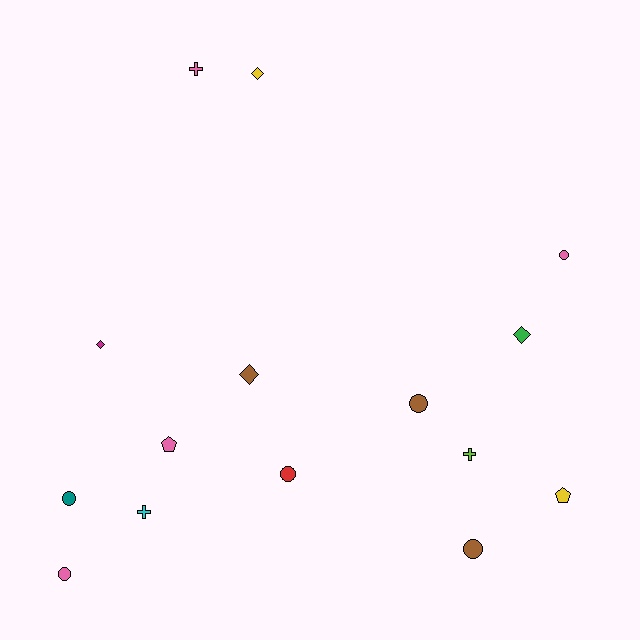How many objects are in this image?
There are 15 objects.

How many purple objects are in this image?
There are no purple objects.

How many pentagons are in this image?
There are 2 pentagons.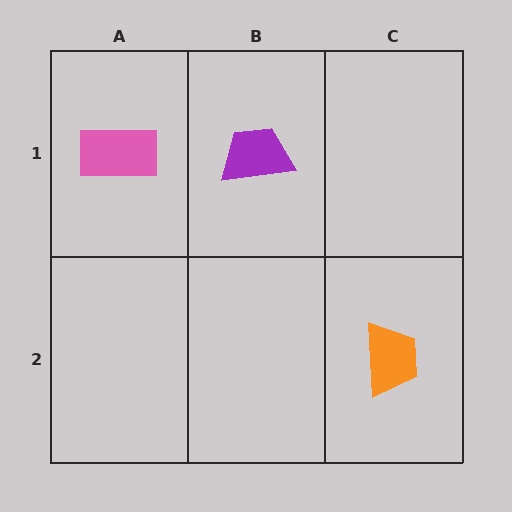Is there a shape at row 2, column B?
No, that cell is empty.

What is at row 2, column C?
An orange trapezoid.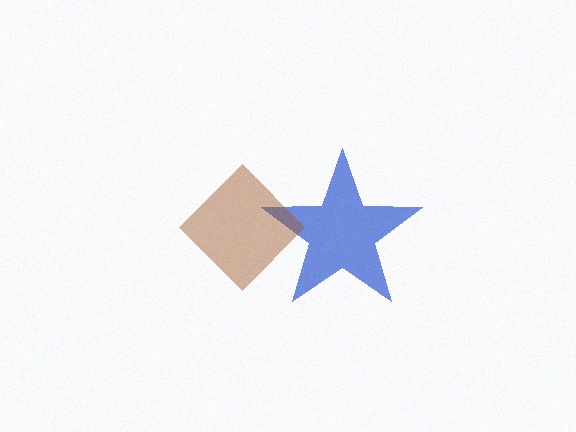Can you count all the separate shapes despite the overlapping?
Yes, there are 2 separate shapes.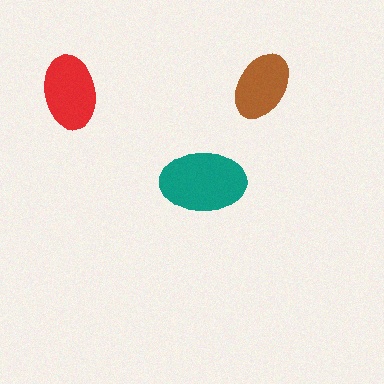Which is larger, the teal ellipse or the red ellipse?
The teal one.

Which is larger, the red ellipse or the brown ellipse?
The red one.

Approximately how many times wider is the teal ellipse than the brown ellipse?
About 1.5 times wider.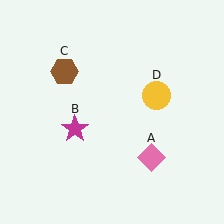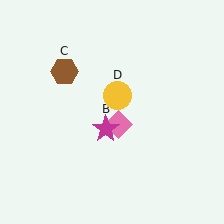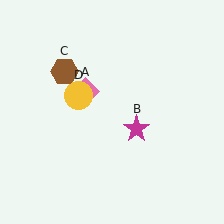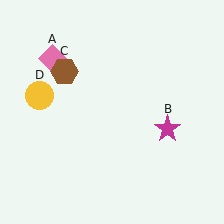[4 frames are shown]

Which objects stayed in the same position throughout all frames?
Brown hexagon (object C) remained stationary.